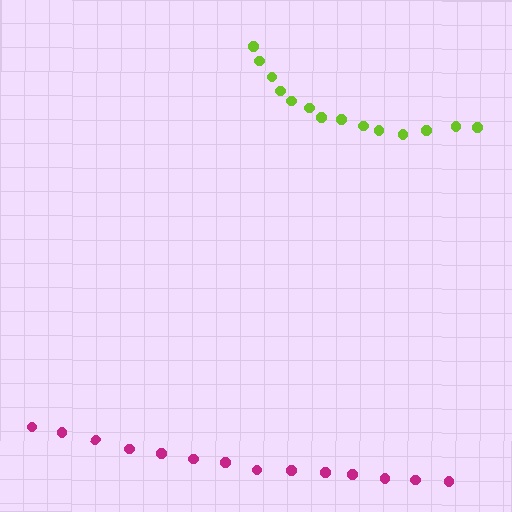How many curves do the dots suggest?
There are 2 distinct paths.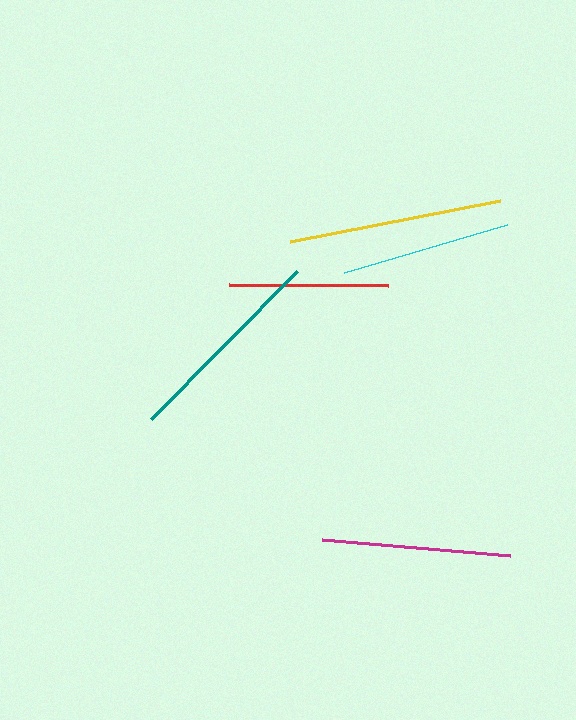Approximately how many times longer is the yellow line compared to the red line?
The yellow line is approximately 1.3 times the length of the red line.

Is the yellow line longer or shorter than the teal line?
The yellow line is longer than the teal line.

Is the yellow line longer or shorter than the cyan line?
The yellow line is longer than the cyan line.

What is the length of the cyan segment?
The cyan segment is approximately 171 pixels long.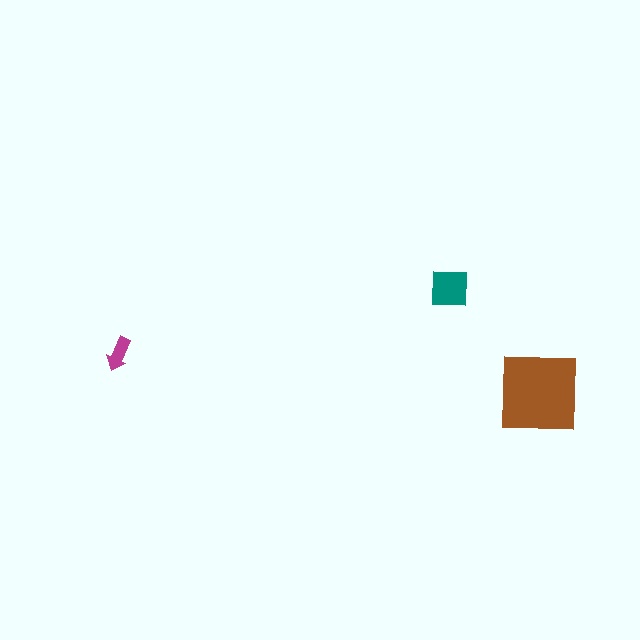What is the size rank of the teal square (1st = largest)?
2nd.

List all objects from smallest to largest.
The magenta arrow, the teal square, the brown square.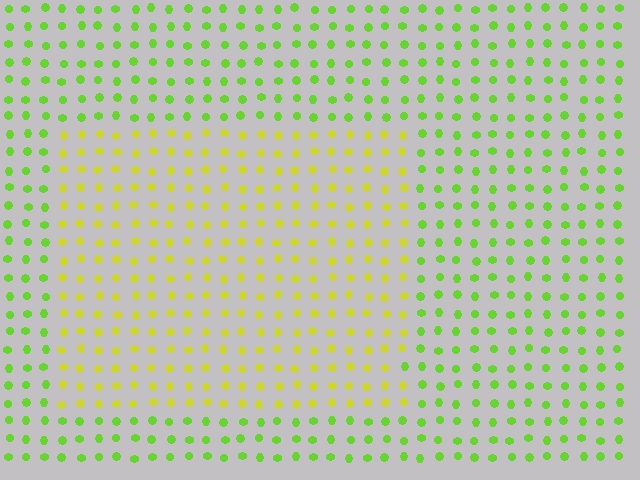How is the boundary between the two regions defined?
The boundary is defined purely by a slight shift in hue (about 37 degrees). Spacing, size, and orientation are identical on both sides.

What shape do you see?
I see a rectangle.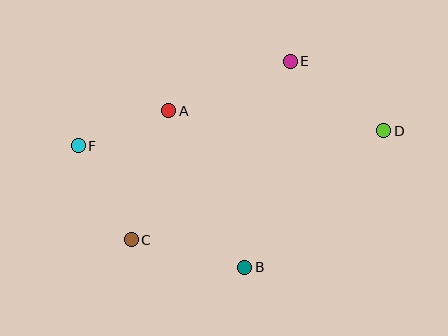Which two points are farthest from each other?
Points D and F are farthest from each other.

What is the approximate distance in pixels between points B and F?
The distance between B and F is approximately 206 pixels.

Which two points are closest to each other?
Points A and F are closest to each other.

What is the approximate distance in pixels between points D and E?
The distance between D and E is approximately 116 pixels.